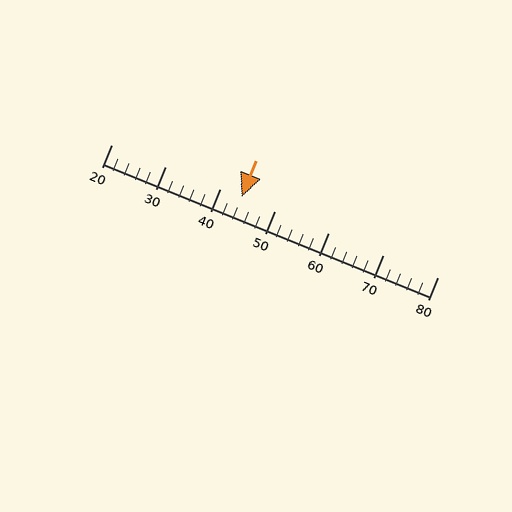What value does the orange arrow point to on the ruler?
The orange arrow points to approximately 44.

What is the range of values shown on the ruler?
The ruler shows values from 20 to 80.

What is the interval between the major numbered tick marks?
The major tick marks are spaced 10 units apart.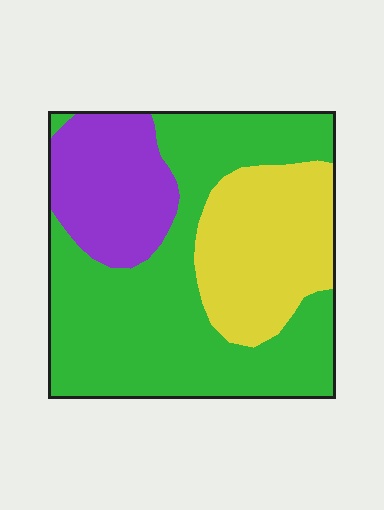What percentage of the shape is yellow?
Yellow takes up between a sixth and a third of the shape.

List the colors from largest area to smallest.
From largest to smallest: green, yellow, purple.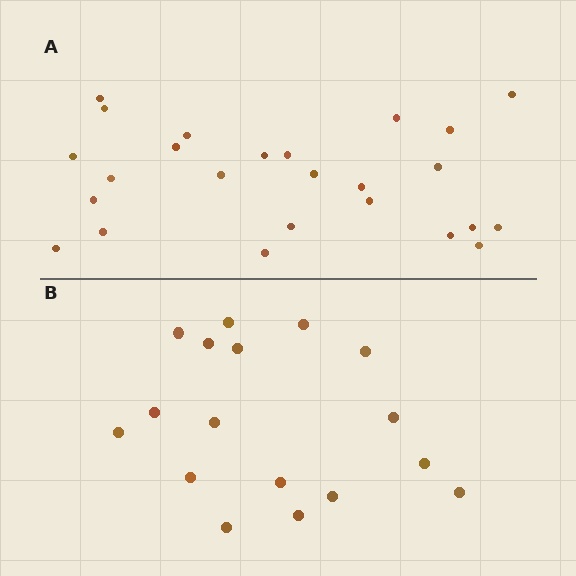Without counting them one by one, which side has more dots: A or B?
Region A (the top region) has more dots.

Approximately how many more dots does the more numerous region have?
Region A has roughly 8 or so more dots than region B.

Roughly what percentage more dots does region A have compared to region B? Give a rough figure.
About 45% more.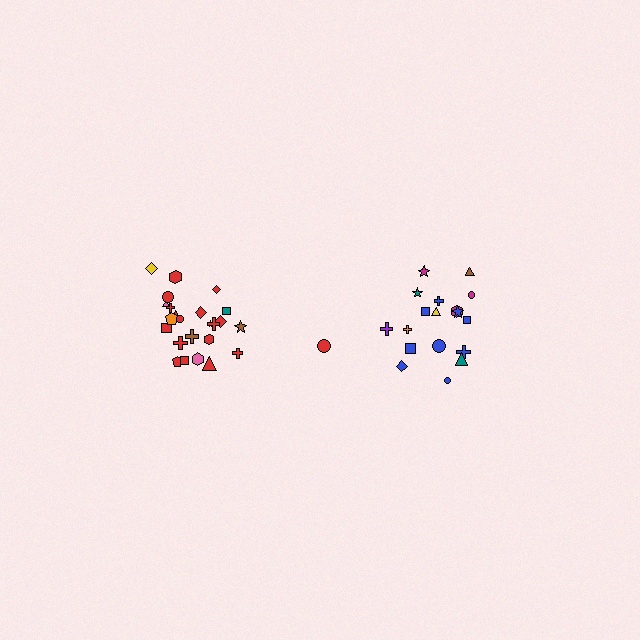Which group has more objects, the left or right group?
The left group.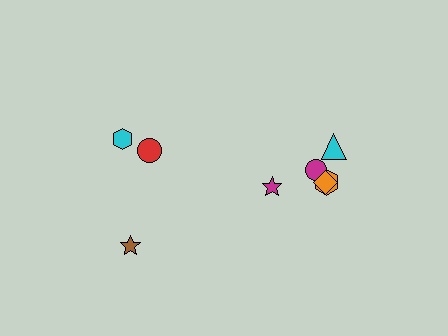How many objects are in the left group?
There are 3 objects.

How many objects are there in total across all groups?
There are 8 objects.